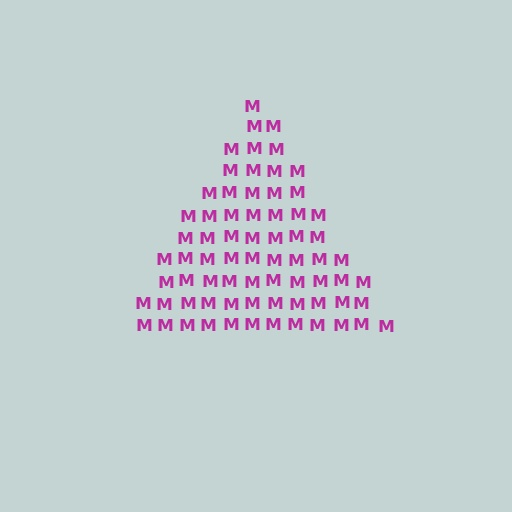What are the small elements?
The small elements are letter M's.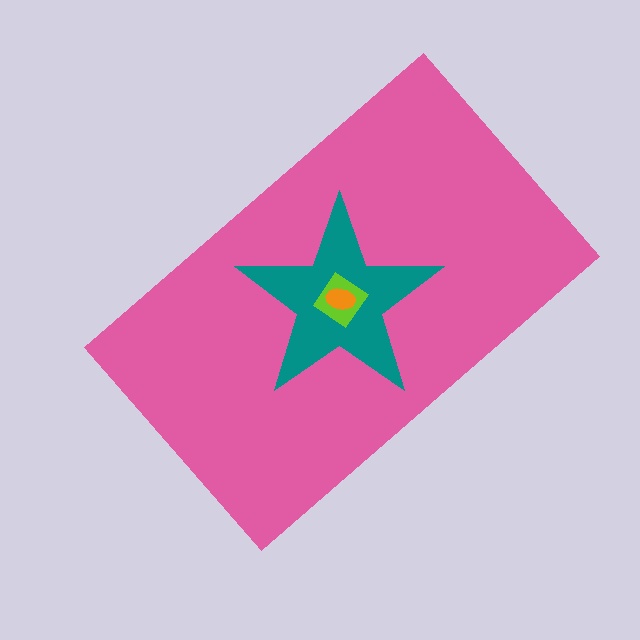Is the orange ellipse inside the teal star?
Yes.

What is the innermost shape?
The orange ellipse.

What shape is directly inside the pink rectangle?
The teal star.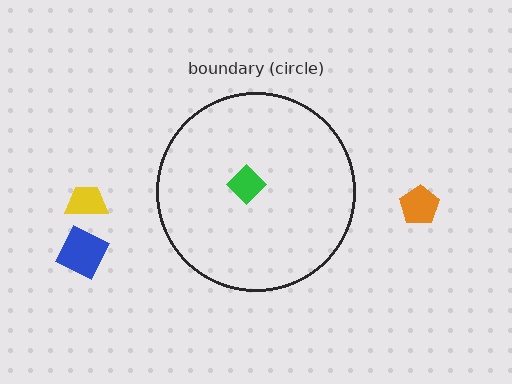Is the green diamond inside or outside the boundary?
Inside.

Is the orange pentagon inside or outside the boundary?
Outside.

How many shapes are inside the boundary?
1 inside, 3 outside.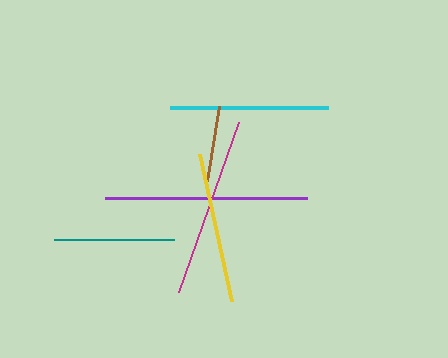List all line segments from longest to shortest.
From longest to shortest: purple, magenta, cyan, yellow, teal, brown.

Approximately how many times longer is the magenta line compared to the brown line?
The magenta line is approximately 2.4 times the length of the brown line.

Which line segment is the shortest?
The brown line is the shortest at approximately 76 pixels.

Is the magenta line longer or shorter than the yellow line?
The magenta line is longer than the yellow line.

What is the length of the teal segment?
The teal segment is approximately 120 pixels long.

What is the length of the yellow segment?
The yellow segment is approximately 151 pixels long.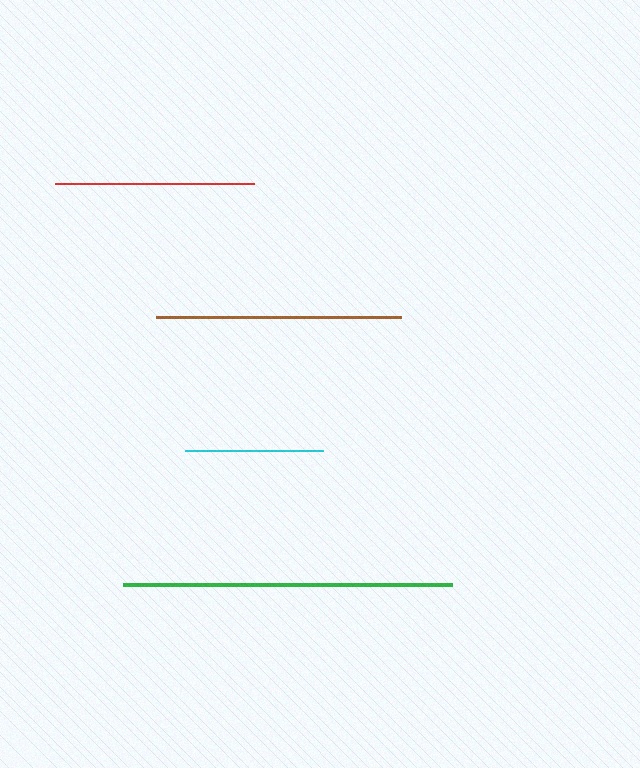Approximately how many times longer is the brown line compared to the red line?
The brown line is approximately 1.2 times the length of the red line.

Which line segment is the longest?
The green line is the longest at approximately 329 pixels.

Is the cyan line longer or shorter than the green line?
The green line is longer than the cyan line.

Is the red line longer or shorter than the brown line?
The brown line is longer than the red line.